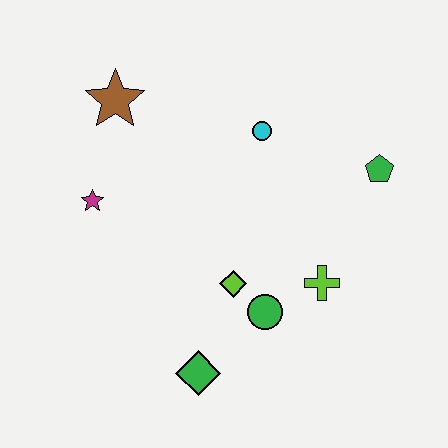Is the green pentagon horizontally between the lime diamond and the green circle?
No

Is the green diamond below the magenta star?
Yes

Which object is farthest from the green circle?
The brown star is farthest from the green circle.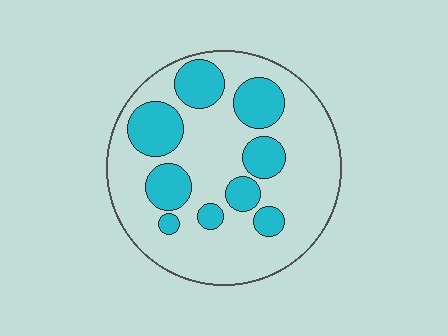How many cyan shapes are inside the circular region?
9.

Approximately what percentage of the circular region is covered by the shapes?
Approximately 30%.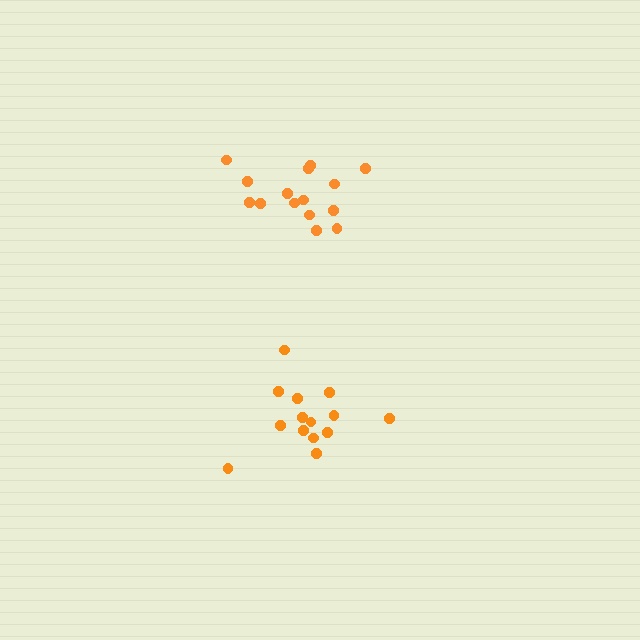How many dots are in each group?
Group 1: 14 dots, Group 2: 15 dots (29 total).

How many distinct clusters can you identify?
There are 2 distinct clusters.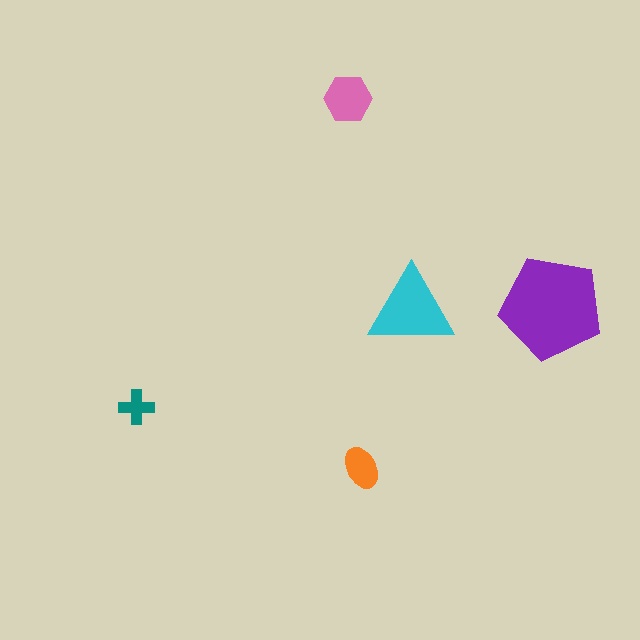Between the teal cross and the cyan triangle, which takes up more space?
The cyan triangle.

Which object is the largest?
The purple pentagon.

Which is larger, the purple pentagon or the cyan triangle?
The purple pentagon.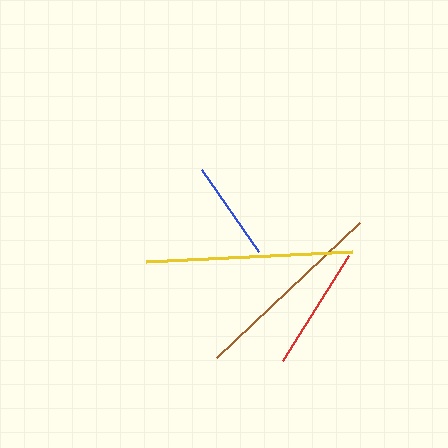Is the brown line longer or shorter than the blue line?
The brown line is longer than the blue line.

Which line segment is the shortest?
The blue line is the shortest at approximately 99 pixels.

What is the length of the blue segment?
The blue segment is approximately 99 pixels long.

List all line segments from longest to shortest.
From longest to shortest: yellow, brown, red, blue.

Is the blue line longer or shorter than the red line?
The red line is longer than the blue line.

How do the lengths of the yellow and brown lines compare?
The yellow and brown lines are approximately the same length.